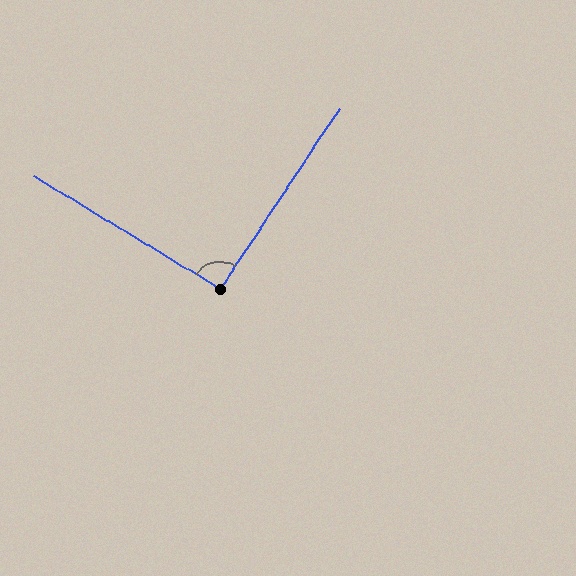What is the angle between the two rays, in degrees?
Approximately 93 degrees.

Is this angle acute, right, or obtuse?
It is approximately a right angle.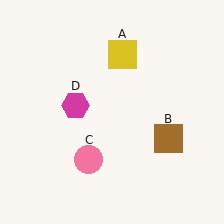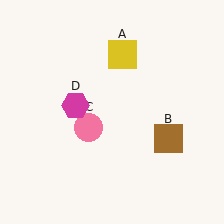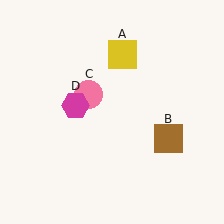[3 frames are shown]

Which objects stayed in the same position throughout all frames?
Yellow square (object A) and brown square (object B) and magenta hexagon (object D) remained stationary.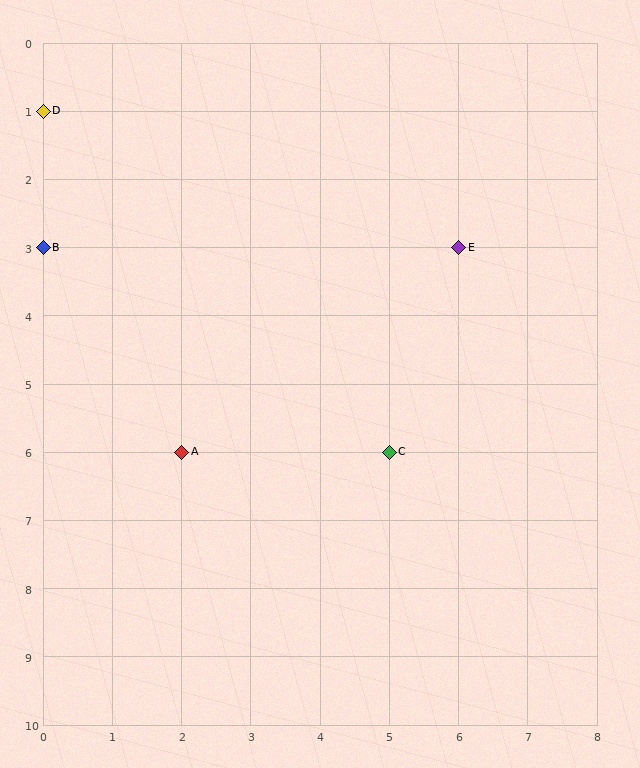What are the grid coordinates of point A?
Point A is at grid coordinates (2, 6).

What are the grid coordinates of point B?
Point B is at grid coordinates (0, 3).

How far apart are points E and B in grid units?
Points E and B are 6 columns apart.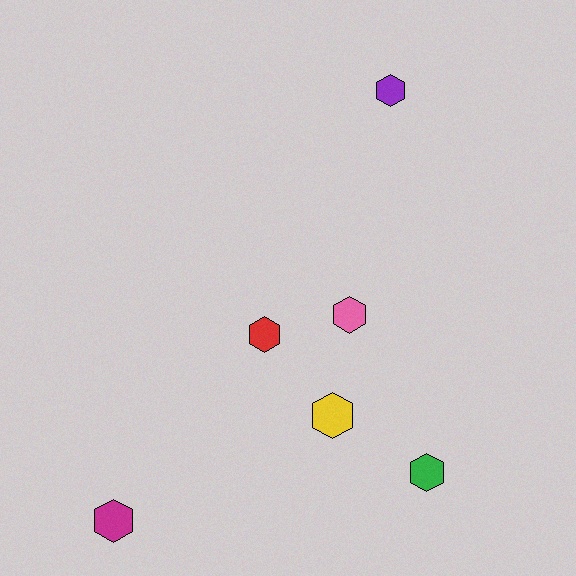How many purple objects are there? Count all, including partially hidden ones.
There is 1 purple object.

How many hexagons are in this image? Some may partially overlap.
There are 6 hexagons.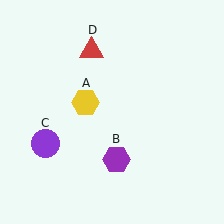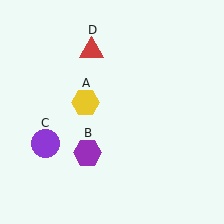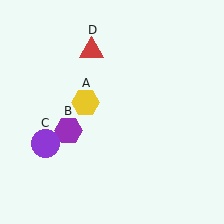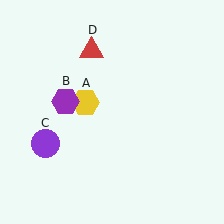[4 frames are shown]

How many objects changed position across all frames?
1 object changed position: purple hexagon (object B).